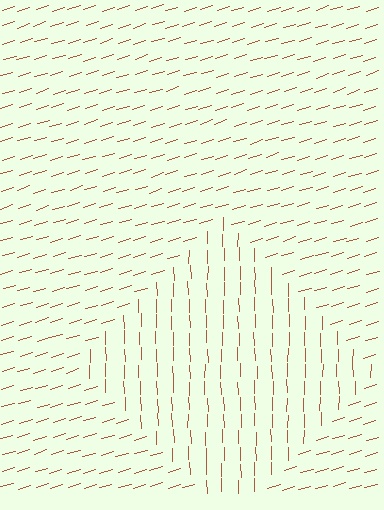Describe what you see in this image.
The image is filled with small brown line segments. A diamond region in the image has lines oriented differently from the surrounding lines, creating a visible texture boundary.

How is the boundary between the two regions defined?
The boundary is defined purely by a change in line orientation (approximately 74 degrees difference). All lines are the same color and thickness.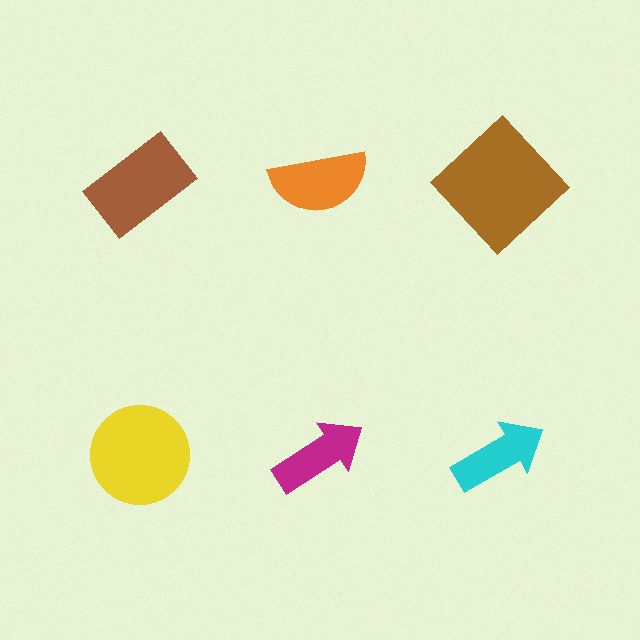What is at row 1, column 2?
An orange semicircle.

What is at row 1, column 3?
A brown diamond.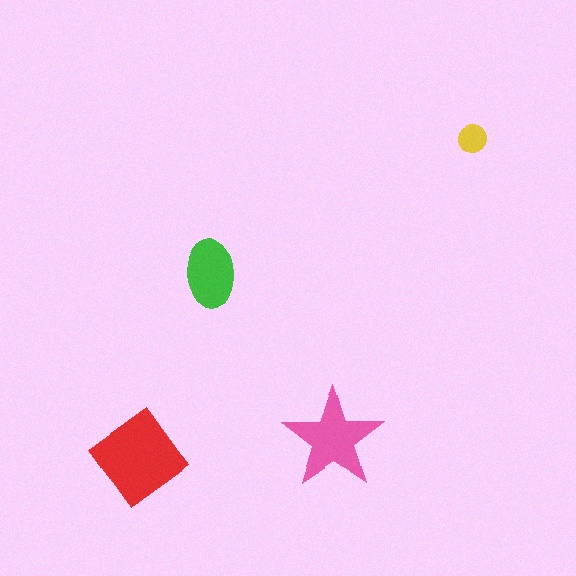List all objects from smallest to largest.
The yellow circle, the green ellipse, the pink star, the red diamond.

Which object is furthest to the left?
The red diamond is leftmost.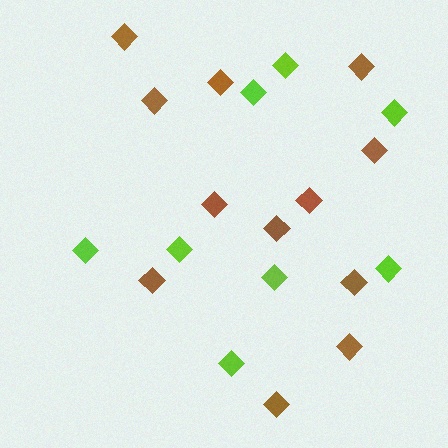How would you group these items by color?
There are 2 groups: one group of brown diamonds (12) and one group of lime diamonds (8).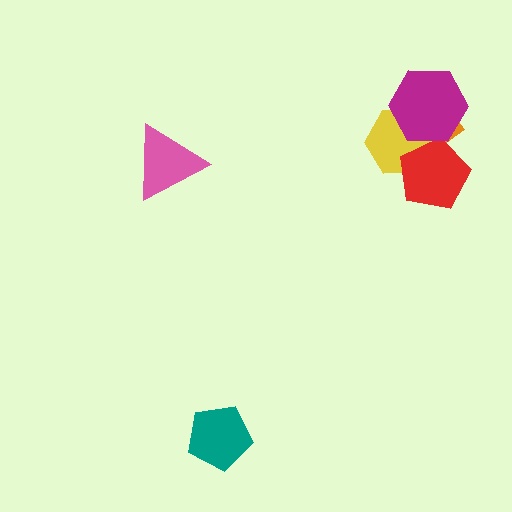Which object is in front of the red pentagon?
The magenta hexagon is in front of the red pentagon.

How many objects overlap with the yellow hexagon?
3 objects overlap with the yellow hexagon.